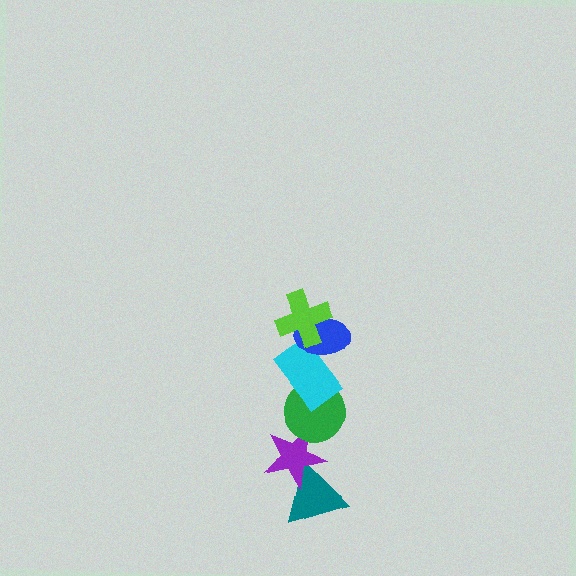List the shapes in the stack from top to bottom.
From top to bottom: the lime cross, the blue ellipse, the cyan rectangle, the green circle, the purple star, the teal triangle.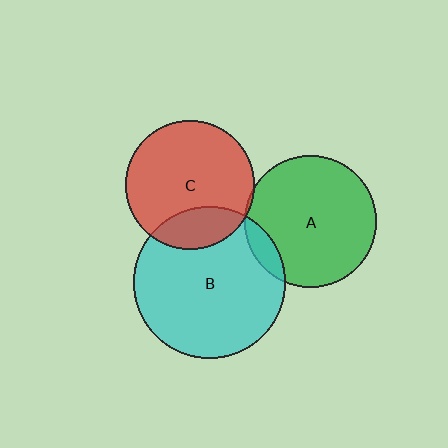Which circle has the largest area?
Circle B (cyan).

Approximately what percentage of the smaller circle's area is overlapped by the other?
Approximately 5%.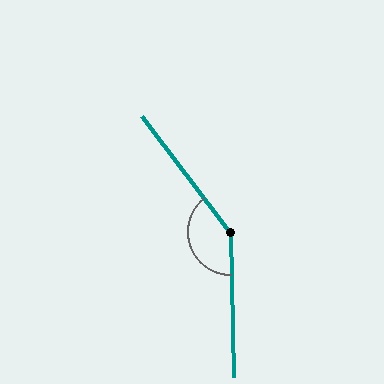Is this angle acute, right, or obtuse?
It is obtuse.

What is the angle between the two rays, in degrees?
Approximately 144 degrees.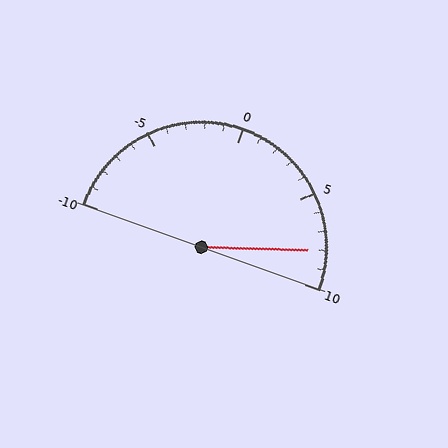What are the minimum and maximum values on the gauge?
The gauge ranges from -10 to 10.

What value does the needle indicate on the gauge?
The needle indicates approximately 8.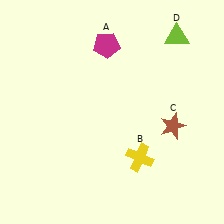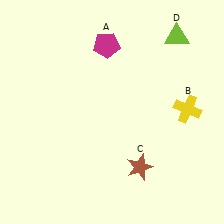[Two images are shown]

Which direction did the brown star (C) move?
The brown star (C) moved down.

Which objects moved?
The objects that moved are: the yellow cross (B), the brown star (C).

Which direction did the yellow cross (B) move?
The yellow cross (B) moved up.